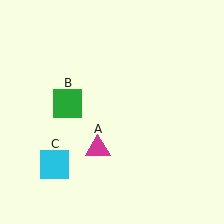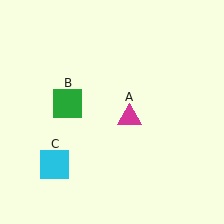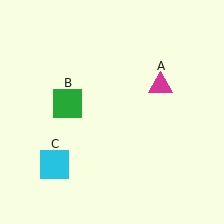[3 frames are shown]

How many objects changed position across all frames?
1 object changed position: magenta triangle (object A).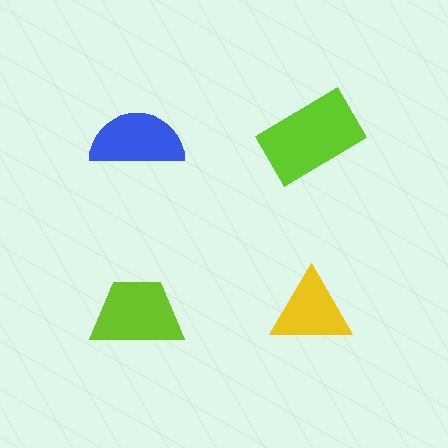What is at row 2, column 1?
A lime trapezoid.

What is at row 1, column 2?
A lime rectangle.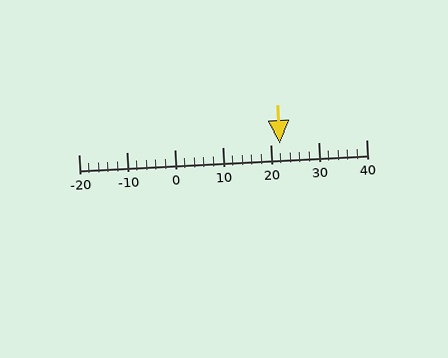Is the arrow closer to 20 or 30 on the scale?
The arrow is closer to 20.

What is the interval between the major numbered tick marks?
The major tick marks are spaced 10 units apart.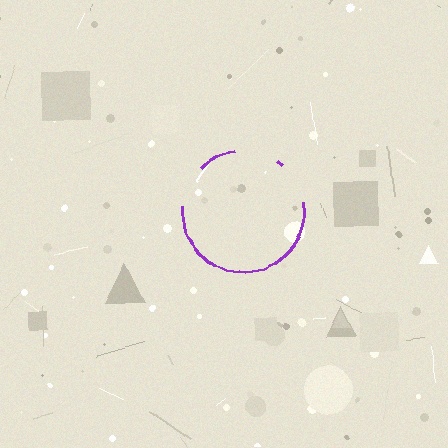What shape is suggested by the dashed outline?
The dashed outline suggests a circle.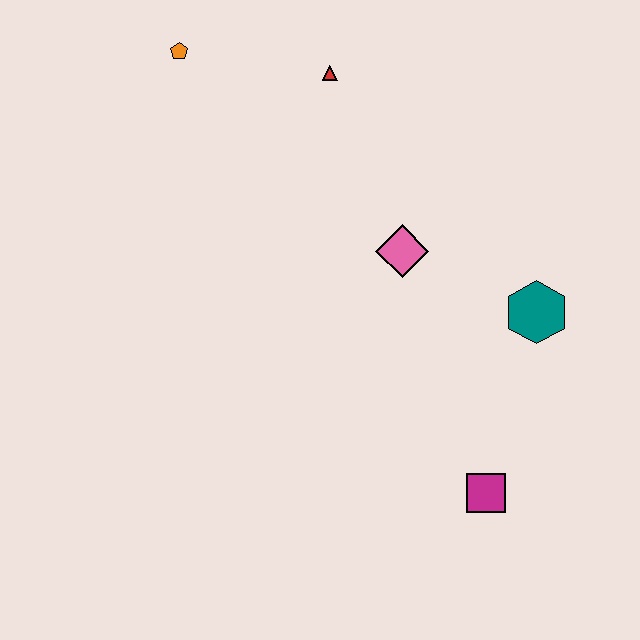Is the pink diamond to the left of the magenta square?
Yes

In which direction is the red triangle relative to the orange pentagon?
The red triangle is to the right of the orange pentagon.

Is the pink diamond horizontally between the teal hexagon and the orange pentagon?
Yes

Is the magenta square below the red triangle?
Yes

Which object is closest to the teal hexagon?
The pink diamond is closest to the teal hexagon.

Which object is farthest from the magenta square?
The orange pentagon is farthest from the magenta square.